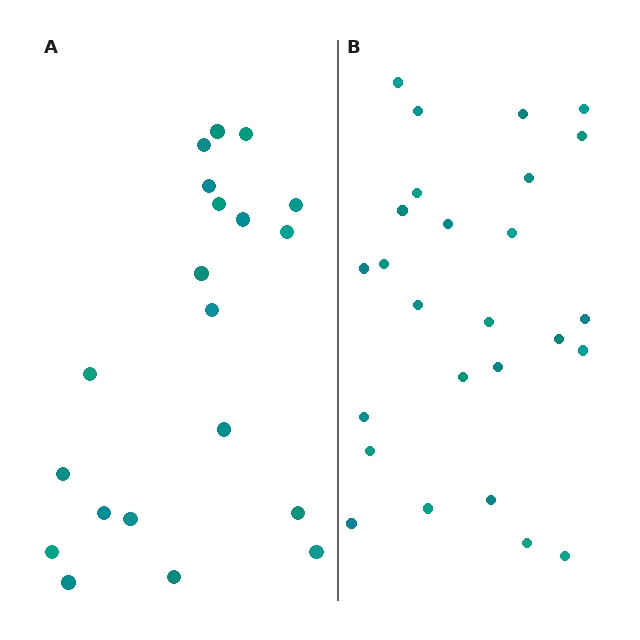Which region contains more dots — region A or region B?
Region B (the right region) has more dots.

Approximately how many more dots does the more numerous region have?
Region B has about 6 more dots than region A.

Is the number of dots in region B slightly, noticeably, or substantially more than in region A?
Region B has noticeably more, but not dramatically so. The ratio is roughly 1.3 to 1.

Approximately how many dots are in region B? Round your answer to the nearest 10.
About 30 dots. (The exact count is 26, which rounds to 30.)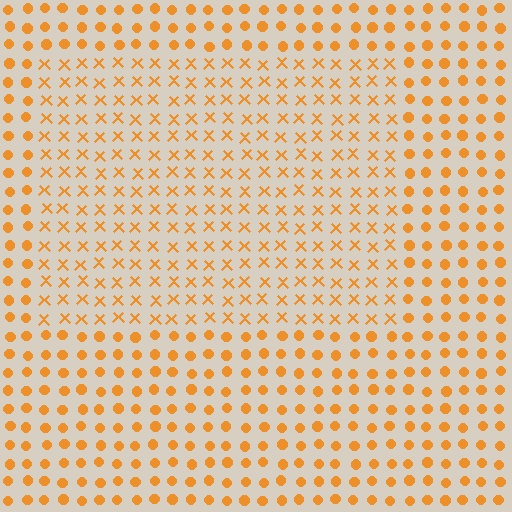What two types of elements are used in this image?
The image uses X marks inside the rectangle region and circles outside it.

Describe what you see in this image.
The image is filled with small orange elements arranged in a uniform grid. A rectangle-shaped region contains X marks, while the surrounding area contains circles. The boundary is defined purely by the change in element shape.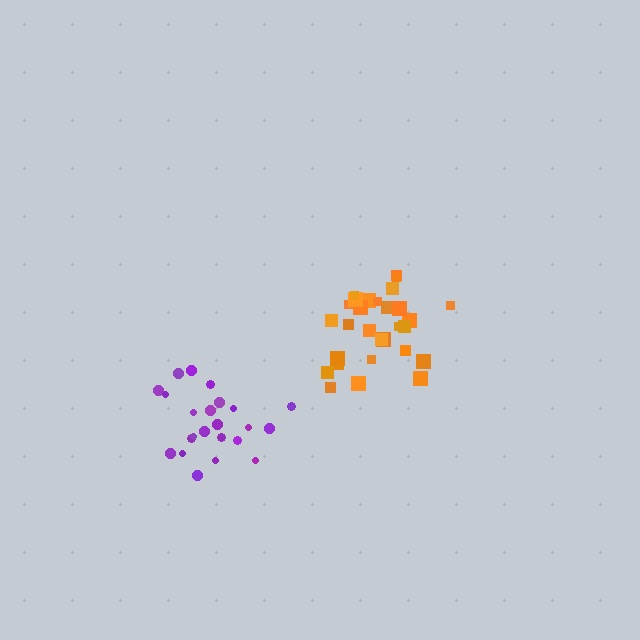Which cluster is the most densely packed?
Orange.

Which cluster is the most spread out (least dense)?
Purple.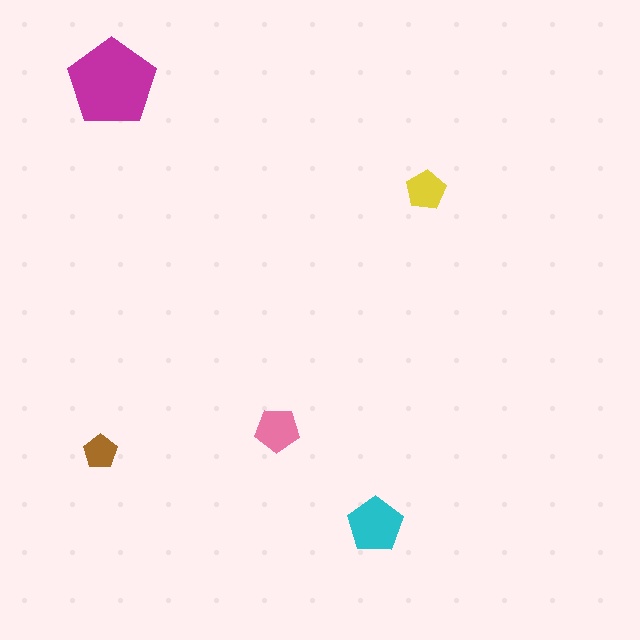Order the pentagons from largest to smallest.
the magenta one, the cyan one, the pink one, the yellow one, the brown one.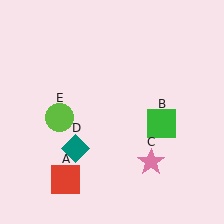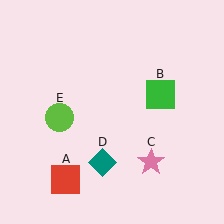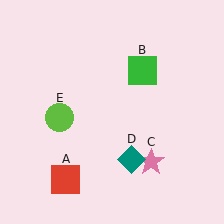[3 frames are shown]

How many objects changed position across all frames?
2 objects changed position: green square (object B), teal diamond (object D).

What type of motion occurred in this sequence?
The green square (object B), teal diamond (object D) rotated counterclockwise around the center of the scene.